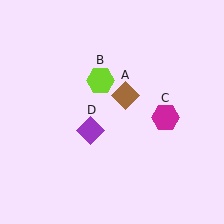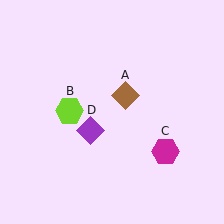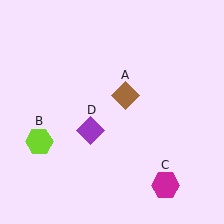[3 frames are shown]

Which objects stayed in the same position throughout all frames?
Brown diamond (object A) and purple diamond (object D) remained stationary.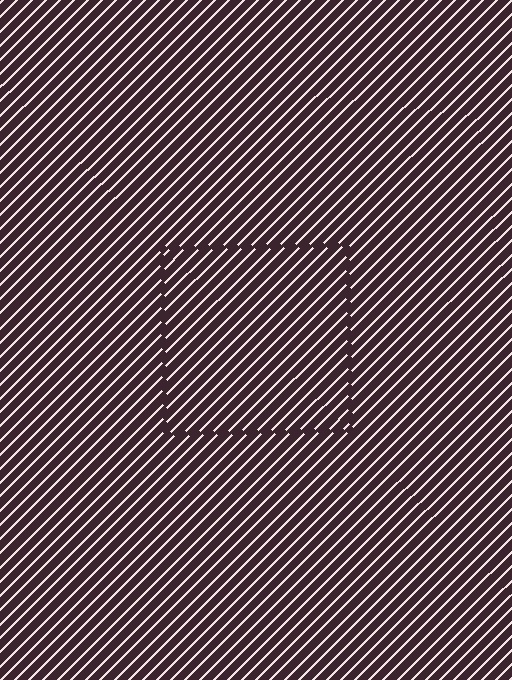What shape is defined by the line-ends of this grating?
An illusory square. The interior of the shape contains the same grating, shifted by half a period — the contour is defined by the phase discontinuity where line-ends from the inner and outer gratings abut.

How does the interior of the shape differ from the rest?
The interior of the shape contains the same grating, shifted by half a period — the contour is defined by the phase discontinuity where line-ends from the inner and outer gratings abut.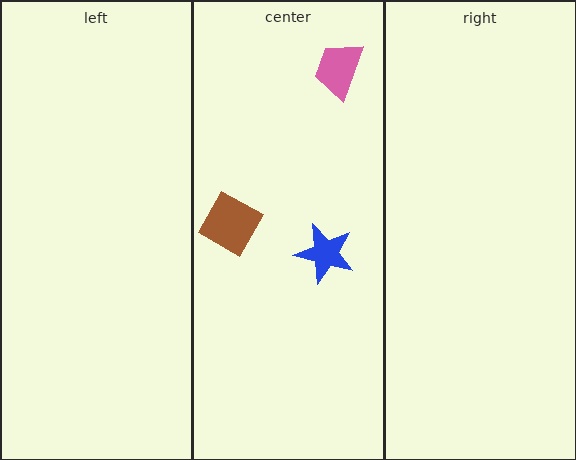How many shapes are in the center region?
3.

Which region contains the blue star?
The center region.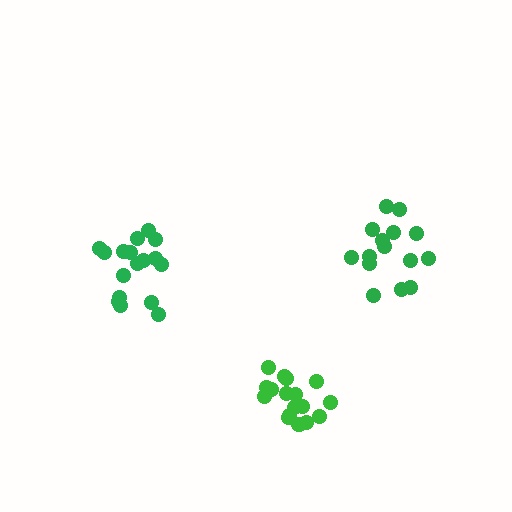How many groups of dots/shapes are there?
There are 3 groups.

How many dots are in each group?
Group 1: 17 dots, Group 2: 18 dots, Group 3: 15 dots (50 total).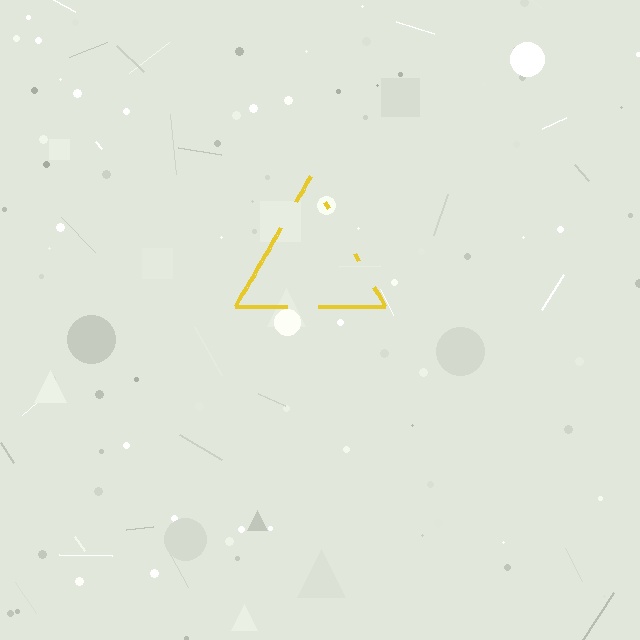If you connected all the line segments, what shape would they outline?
They would outline a triangle.